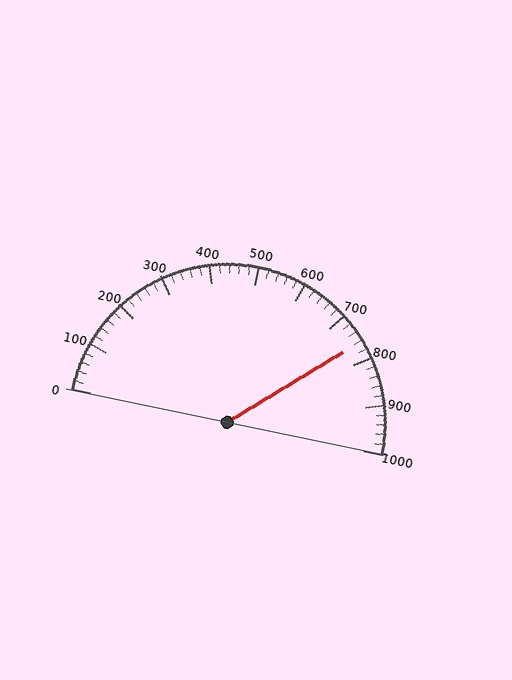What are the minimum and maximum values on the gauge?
The gauge ranges from 0 to 1000.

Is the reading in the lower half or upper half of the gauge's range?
The reading is in the upper half of the range (0 to 1000).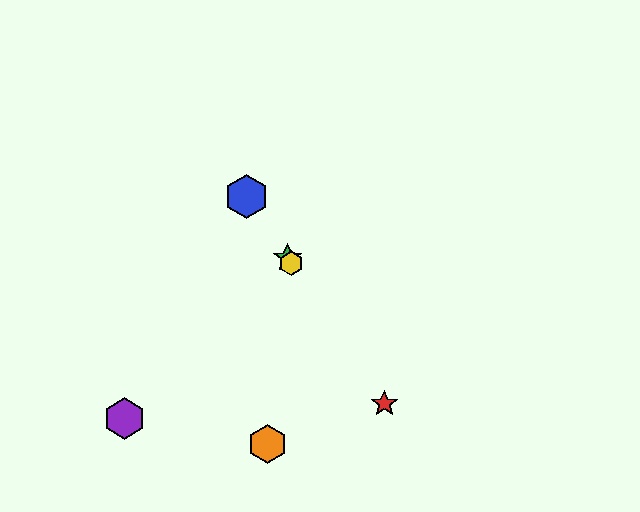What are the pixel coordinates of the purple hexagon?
The purple hexagon is at (124, 418).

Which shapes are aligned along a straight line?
The red star, the blue hexagon, the green star, the yellow hexagon are aligned along a straight line.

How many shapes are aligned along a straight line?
4 shapes (the red star, the blue hexagon, the green star, the yellow hexagon) are aligned along a straight line.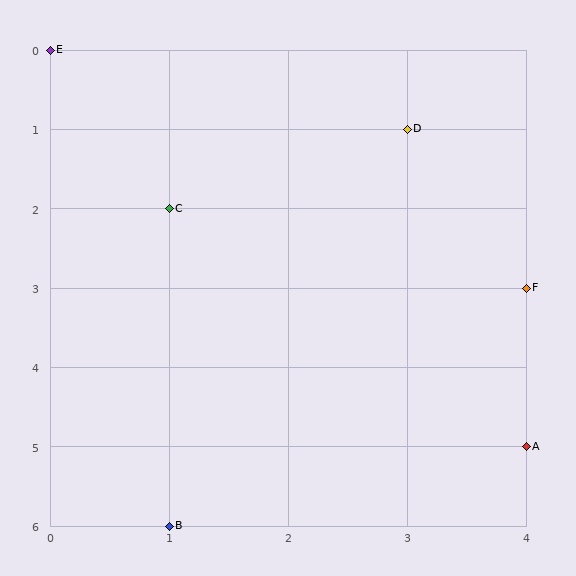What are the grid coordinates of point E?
Point E is at grid coordinates (0, 0).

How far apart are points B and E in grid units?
Points B and E are 1 column and 6 rows apart (about 6.1 grid units diagonally).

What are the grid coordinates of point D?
Point D is at grid coordinates (3, 1).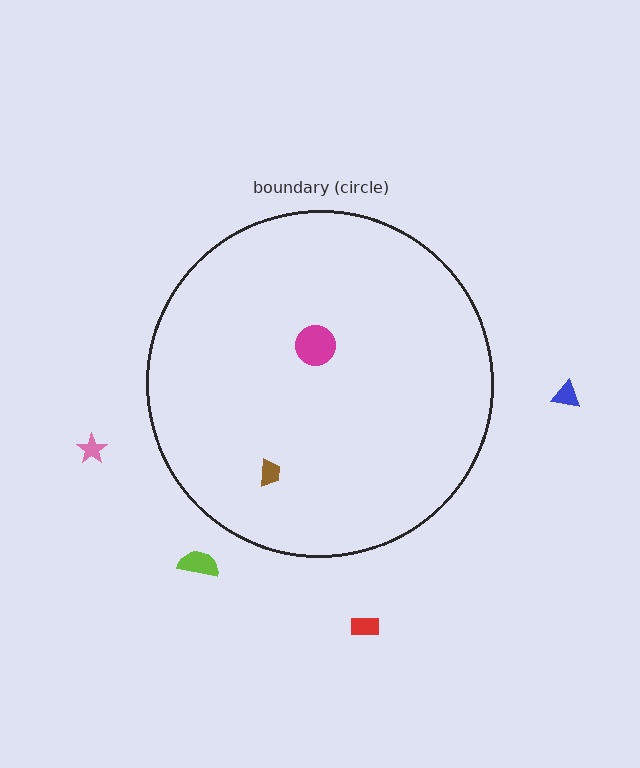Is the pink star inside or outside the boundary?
Outside.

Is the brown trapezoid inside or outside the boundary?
Inside.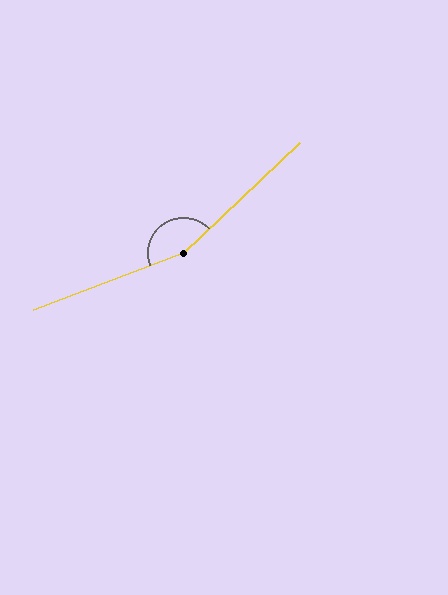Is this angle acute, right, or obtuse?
It is obtuse.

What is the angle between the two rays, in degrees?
Approximately 158 degrees.